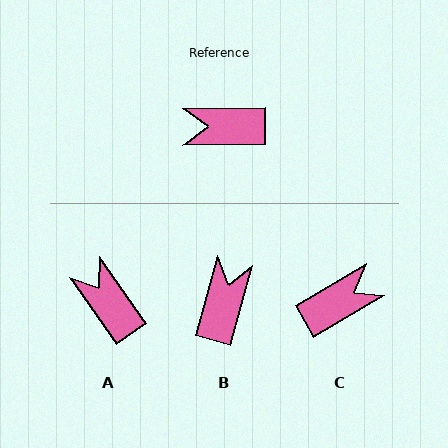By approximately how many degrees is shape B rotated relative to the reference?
Approximately 106 degrees clockwise.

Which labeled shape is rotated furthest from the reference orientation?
C, about 150 degrees away.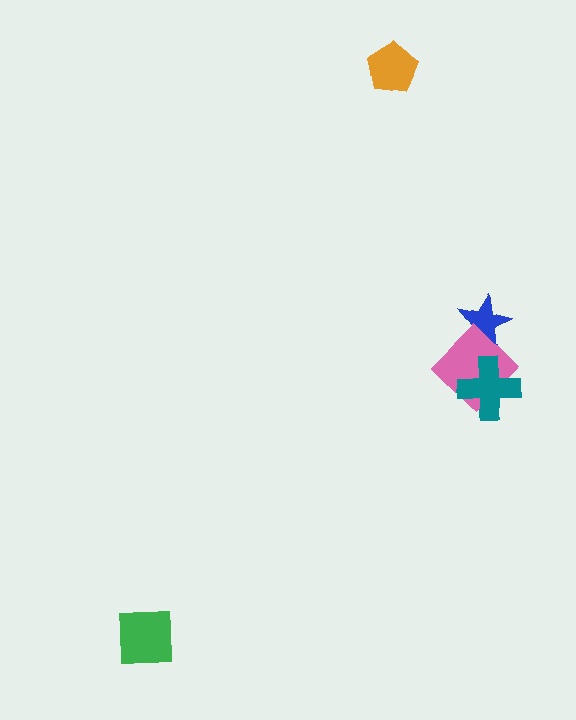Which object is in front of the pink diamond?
The teal cross is in front of the pink diamond.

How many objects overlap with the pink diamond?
2 objects overlap with the pink diamond.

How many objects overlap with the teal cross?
1 object overlaps with the teal cross.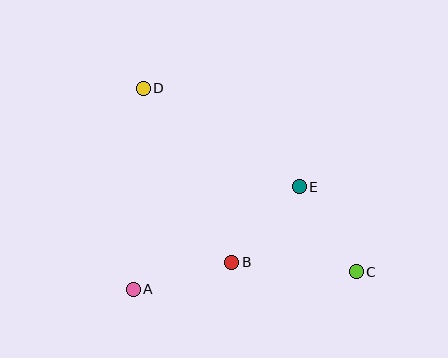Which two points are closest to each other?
Points B and E are closest to each other.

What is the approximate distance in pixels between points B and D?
The distance between B and D is approximately 195 pixels.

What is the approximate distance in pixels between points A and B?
The distance between A and B is approximately 102 pixels.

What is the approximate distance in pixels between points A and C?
The distance between A and C is approximately 224 pixels.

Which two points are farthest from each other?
Points C and D are farthest from each other.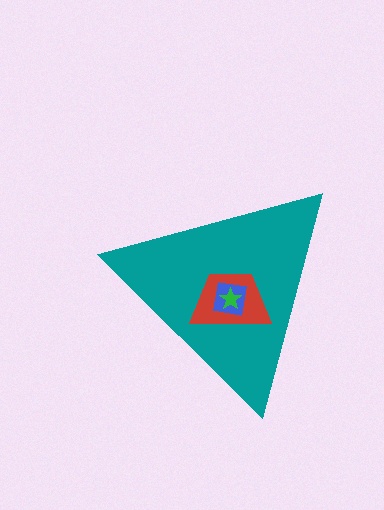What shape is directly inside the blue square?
The green star.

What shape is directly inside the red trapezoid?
The blue square.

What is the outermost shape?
The teal triangle.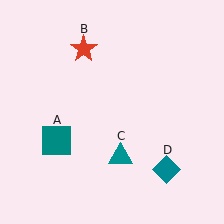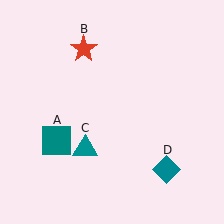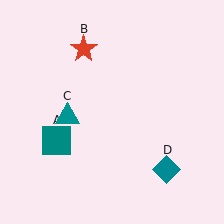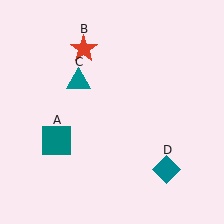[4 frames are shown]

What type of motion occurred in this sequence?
The teal triangle (object C) rotated clockwise around the center of the scene.